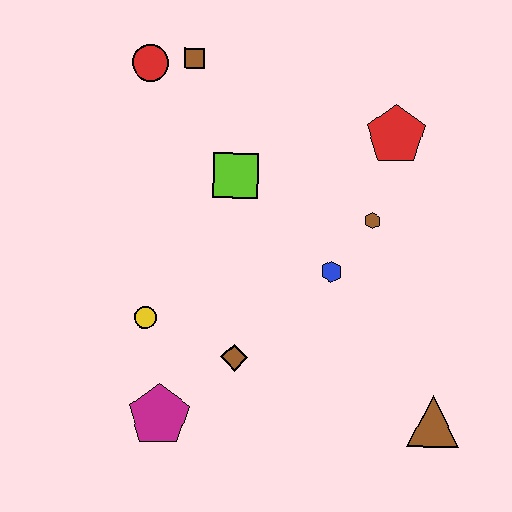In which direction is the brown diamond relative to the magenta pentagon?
The brown diamond is to the right of the magenta pentagon.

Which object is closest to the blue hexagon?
The brown hexagon is closest to the blue hexagon.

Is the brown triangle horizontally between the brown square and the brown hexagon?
No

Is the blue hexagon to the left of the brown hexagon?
Yes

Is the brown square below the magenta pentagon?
No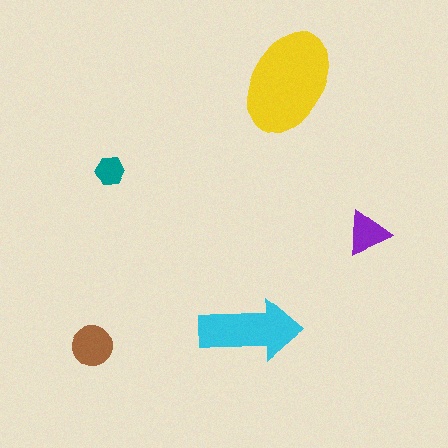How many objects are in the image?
There are 5 objects in the image.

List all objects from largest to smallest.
The yellow ellipse, the cyan arrow, the brown circle, the purple triangle, the teal hexagon.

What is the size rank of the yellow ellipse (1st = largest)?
1st.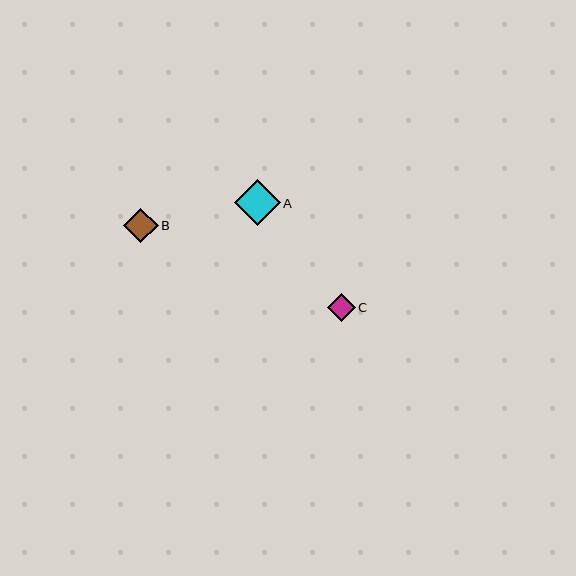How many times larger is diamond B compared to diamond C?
Diamond B is approximately 1.2 times the size of diamond C.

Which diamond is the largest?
Diamond A is the largest with a size of approximately 46 pixels.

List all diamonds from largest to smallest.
From largest to smallest: A, B, C.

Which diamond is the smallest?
Diamond C is the smallest with a size of approximately 28 pixels.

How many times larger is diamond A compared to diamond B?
Diamond A is approximately 1.3 times the size of diamond B.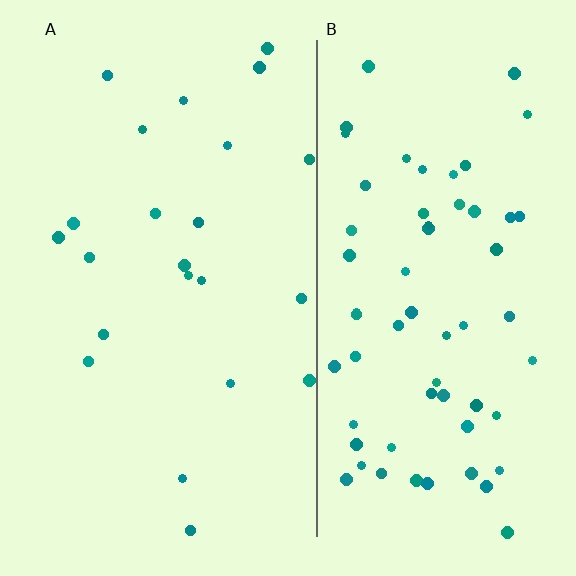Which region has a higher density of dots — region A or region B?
B (the right).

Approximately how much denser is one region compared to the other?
Approximately 2.8× — region B over region A.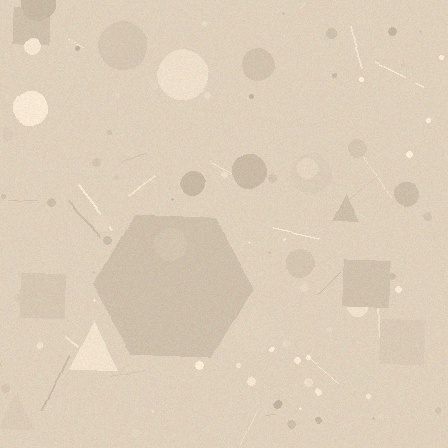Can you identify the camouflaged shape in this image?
The camouflaged shape is a hexagon.